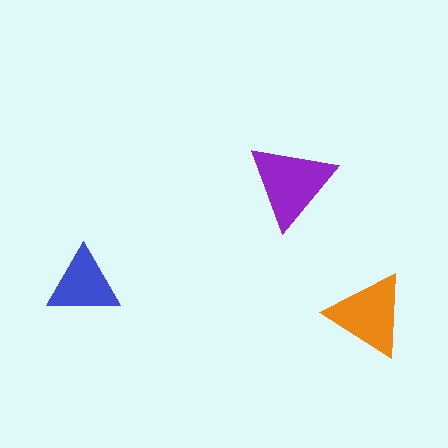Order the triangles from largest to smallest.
the purple one, the orange one, the blue one.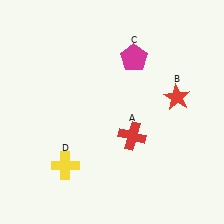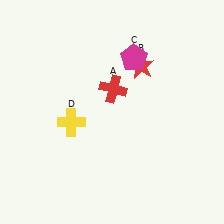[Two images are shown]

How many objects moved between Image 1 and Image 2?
3 objects moved between the two images.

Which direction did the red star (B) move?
The red star (B) moved left.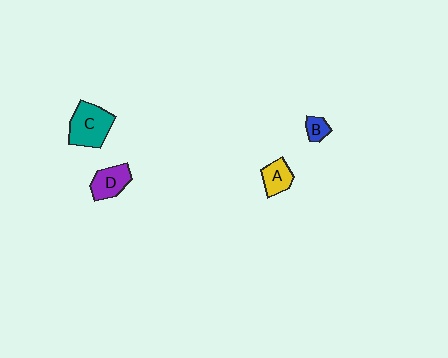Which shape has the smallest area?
Shape B (blue).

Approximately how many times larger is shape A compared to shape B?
Approximately 1.7 times.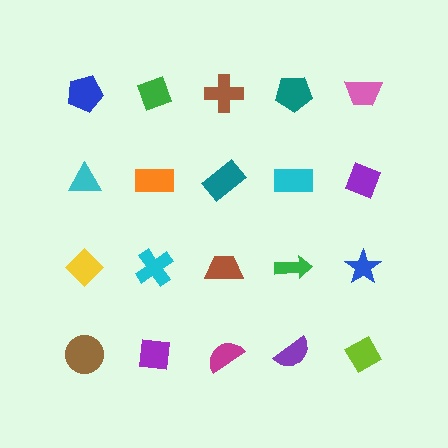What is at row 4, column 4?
A purple semicircle.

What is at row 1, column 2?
A green diamond.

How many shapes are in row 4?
5 shapes.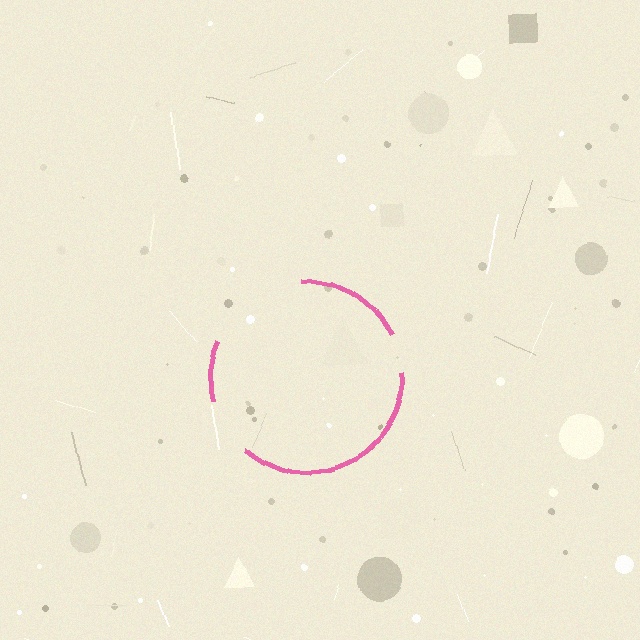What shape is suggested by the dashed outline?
The dashed outline suggests a circle.